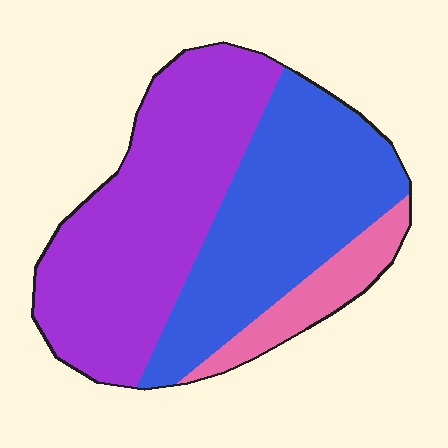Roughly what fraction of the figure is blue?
Blue takes up about two fifths (2/5) of the figure.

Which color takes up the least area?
Pink, at roughly 10%.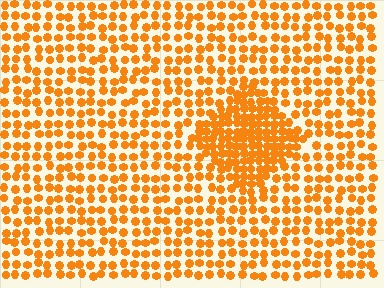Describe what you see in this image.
The image contains small orange elements arranged at two different densities. A diamond-shaped region is visible where the elements are more densely packed than the surrounding area.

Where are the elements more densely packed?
The elements are more densely packed inside the diamond boundary.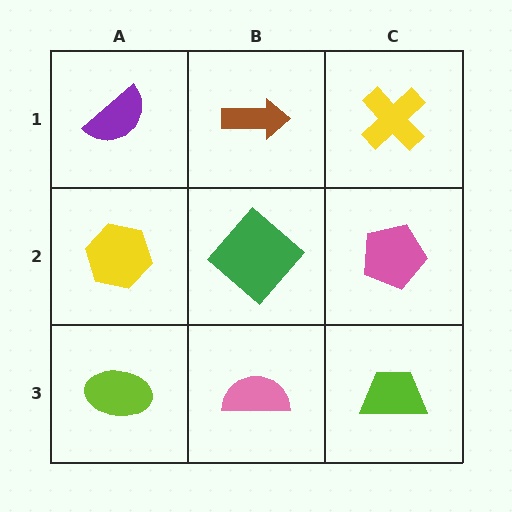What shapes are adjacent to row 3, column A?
A yellow hexagon (row 2, column A), a pink semicircle (row 3, column B).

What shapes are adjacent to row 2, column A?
A purple semicircle (row 1, column A), a lime ellipse (row 3, column A), a green diamond (row 2, column B).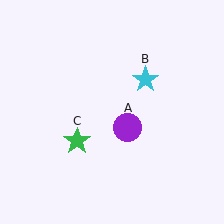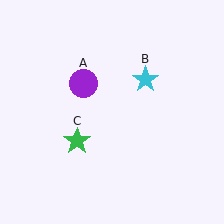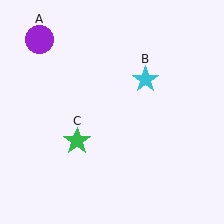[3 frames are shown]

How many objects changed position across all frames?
1 object changed position: purple circle (object A).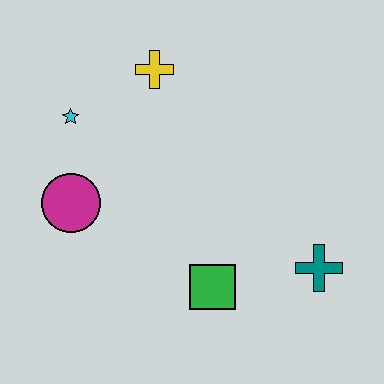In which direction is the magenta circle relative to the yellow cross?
The magenta circle is below the yellow cross.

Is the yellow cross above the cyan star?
Yes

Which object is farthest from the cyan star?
The teal cross is farthest from the cyan star.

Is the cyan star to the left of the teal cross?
Yes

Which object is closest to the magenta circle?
The cyan star is closest to the magenta circle.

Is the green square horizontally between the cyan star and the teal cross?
Yes